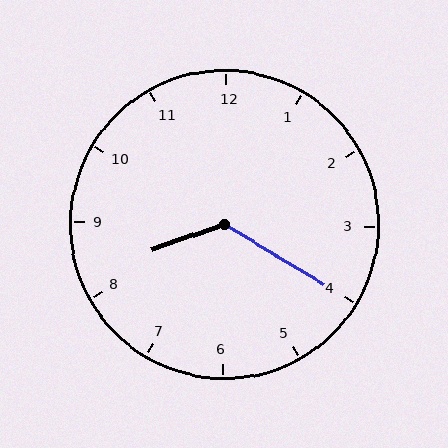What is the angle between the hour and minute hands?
Approximately 130 degrees.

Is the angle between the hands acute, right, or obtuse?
It is obtuse.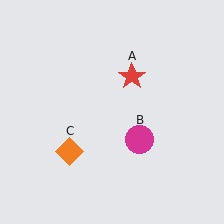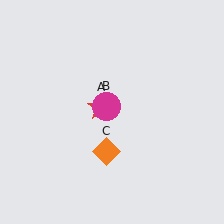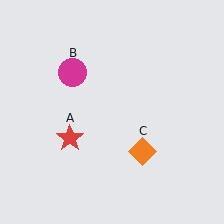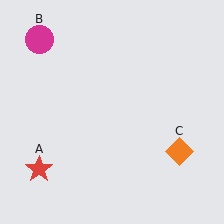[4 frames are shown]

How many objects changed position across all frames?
3 objects changed position: red star (object A), magenta circle (object B), orange diamond (object C).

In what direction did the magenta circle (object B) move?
The magenta circle (object B) moved up and to the left.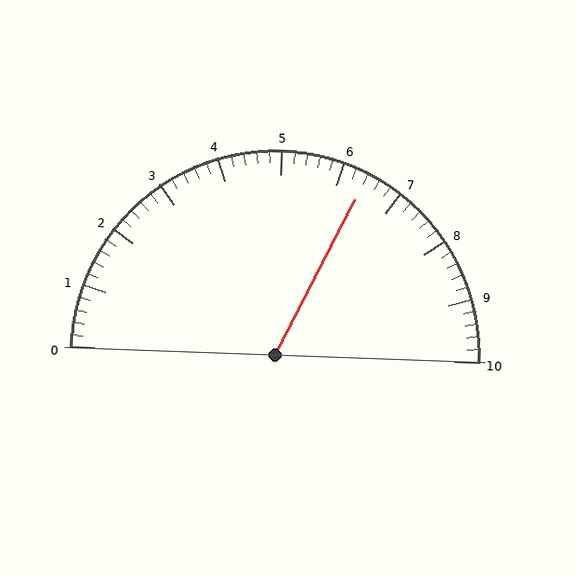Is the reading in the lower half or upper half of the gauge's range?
The reading is in the upper half of the range (0 to 10).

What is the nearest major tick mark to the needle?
The nearest major tick mark is 6.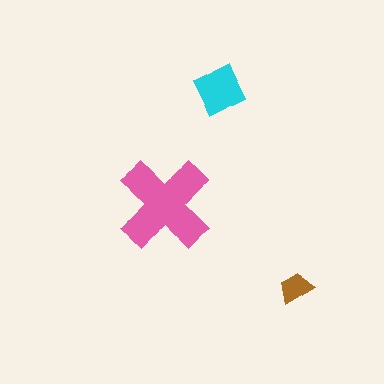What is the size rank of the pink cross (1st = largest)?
1st.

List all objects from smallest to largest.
The brown trapezoid, the cyan square, the pink cross.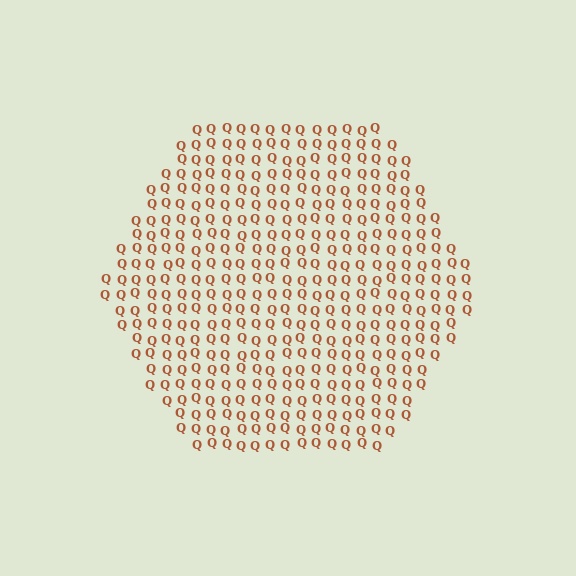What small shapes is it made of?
It is made of small letter Q's.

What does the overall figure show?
The overall figure shows a hexagon.